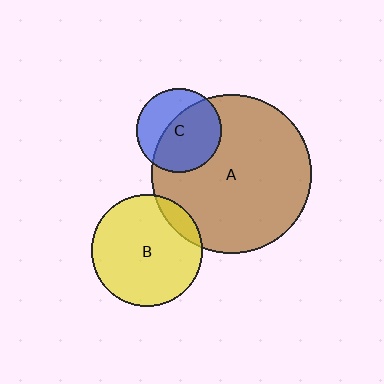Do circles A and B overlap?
Yes.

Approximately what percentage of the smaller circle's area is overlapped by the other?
Approximately 10%.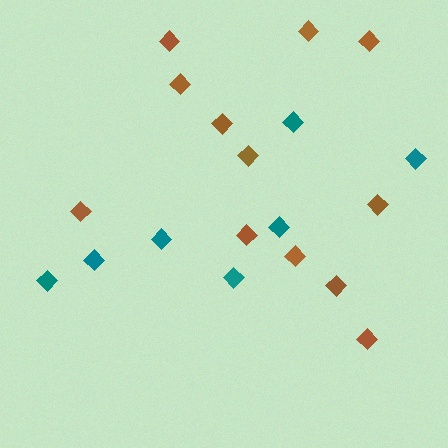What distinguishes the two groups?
There are 2 groups: one group of teal diamonds (7) and one group of brown diamonds (12).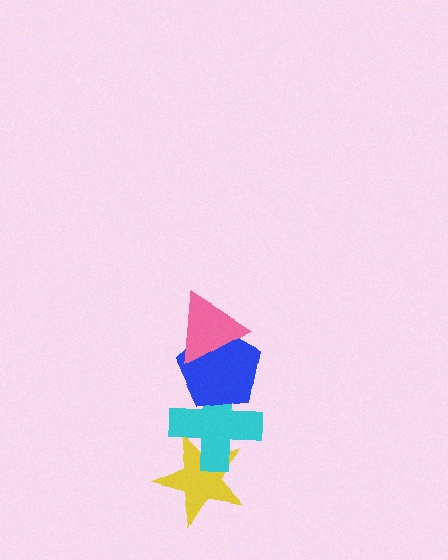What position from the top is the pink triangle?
The pink triangle is 1st from the top.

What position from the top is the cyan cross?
The cyan cross is 3rd from the top.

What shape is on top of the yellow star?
The cyan cross is on top of the yellow star.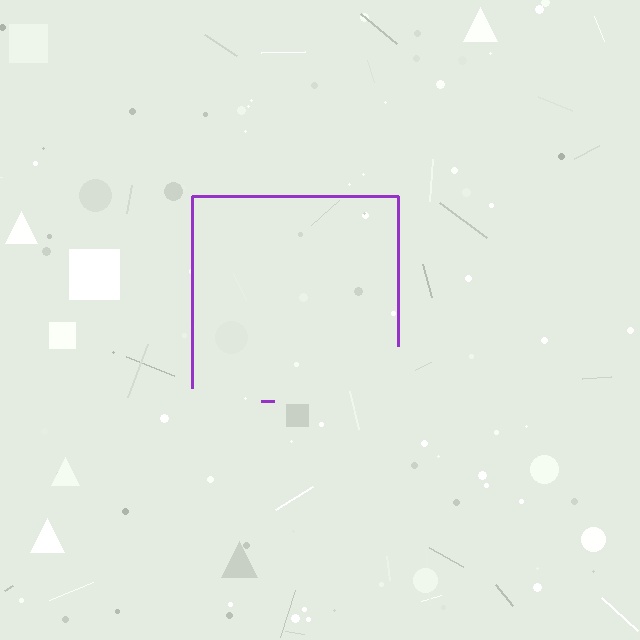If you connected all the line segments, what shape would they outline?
They would outline a square.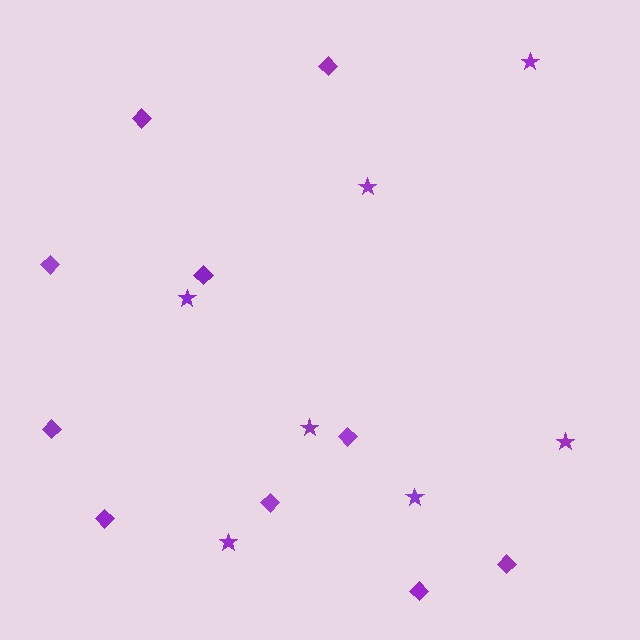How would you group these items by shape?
There are 2 groups: one group of stars (7) and one group of diamonds (10).